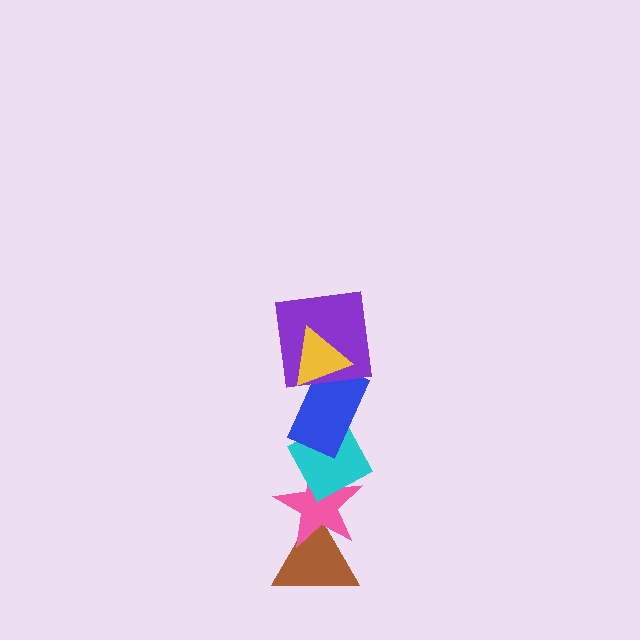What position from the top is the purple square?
The purple square is 2nd from the top.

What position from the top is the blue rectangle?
The blue rectangle is 3rd from the top.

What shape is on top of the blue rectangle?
The purple square is on top of the blue rectangle.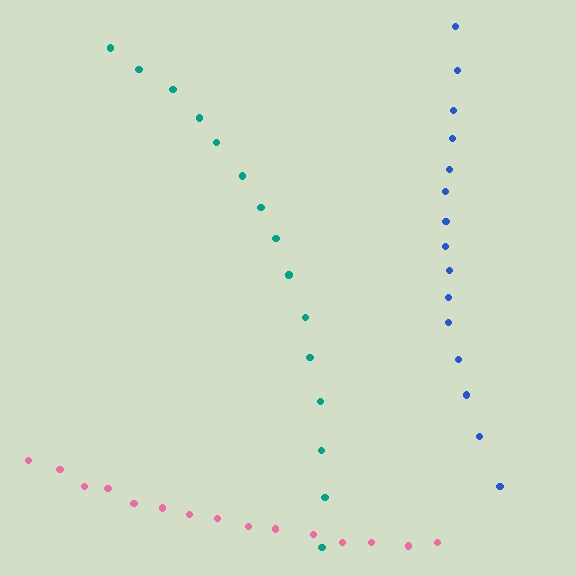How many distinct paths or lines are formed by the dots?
There are 3 distinct paths.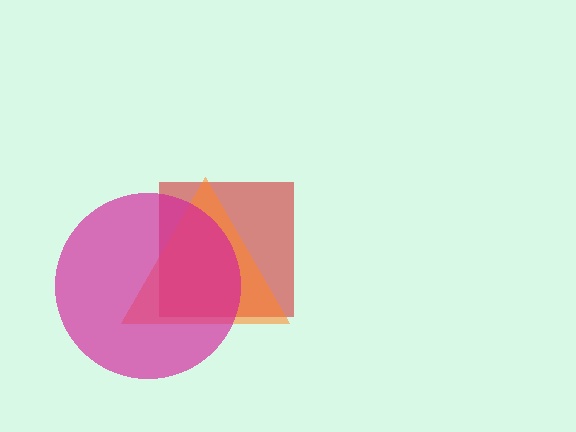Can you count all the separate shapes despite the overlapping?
Yes, there are 3 separate shapes.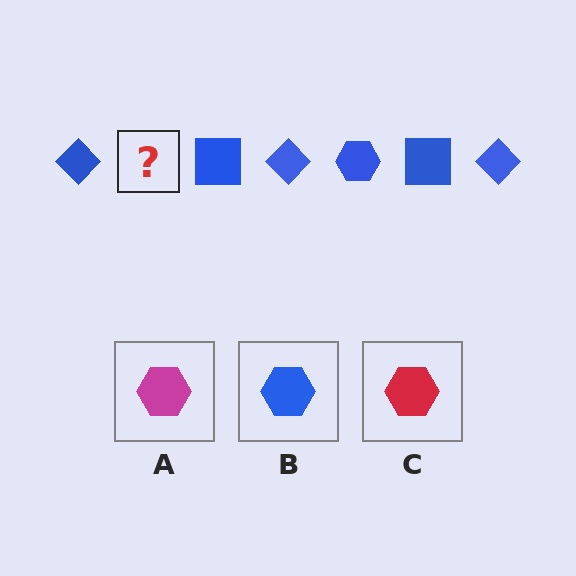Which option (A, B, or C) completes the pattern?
B.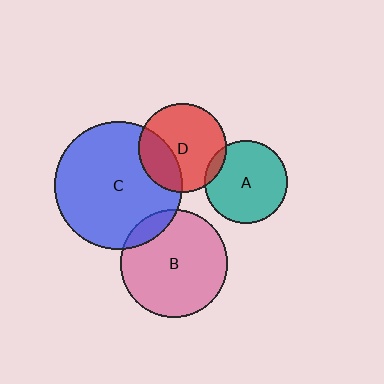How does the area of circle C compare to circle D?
Approximately 2.1 times.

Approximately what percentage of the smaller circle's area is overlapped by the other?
Approximately 10%.